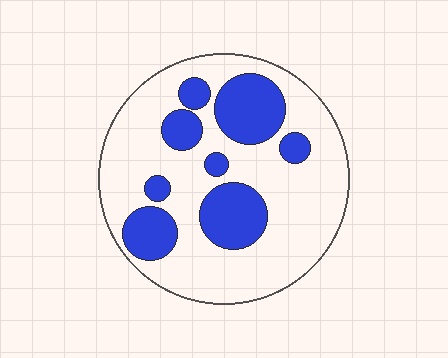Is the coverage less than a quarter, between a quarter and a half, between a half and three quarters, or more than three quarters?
Between a quarter and a half.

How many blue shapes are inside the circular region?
8.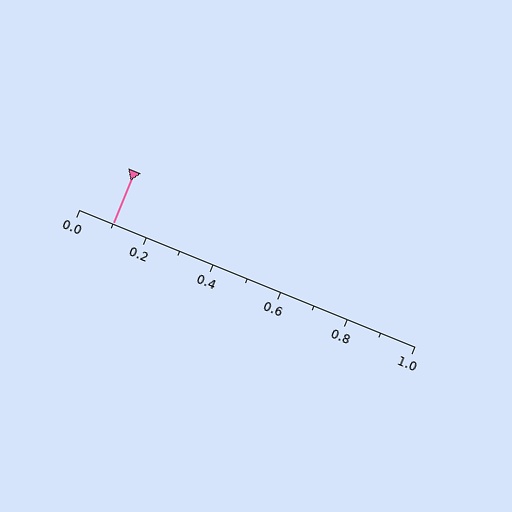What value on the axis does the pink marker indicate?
The marker indicates approximately 0.1.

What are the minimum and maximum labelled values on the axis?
The axis runs from 0.0 to 1.0.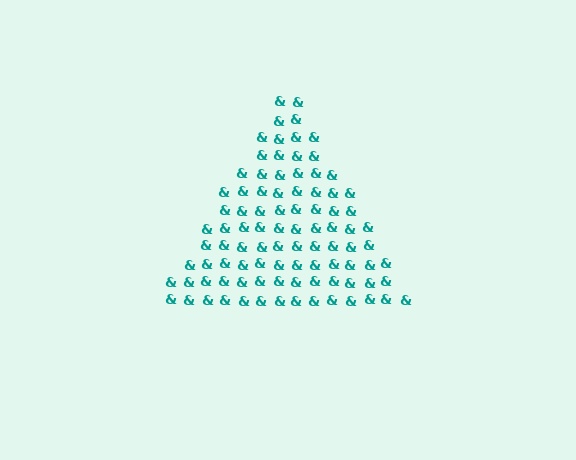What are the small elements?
The small elements are ampersands.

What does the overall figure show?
The overall figure shows a triangle.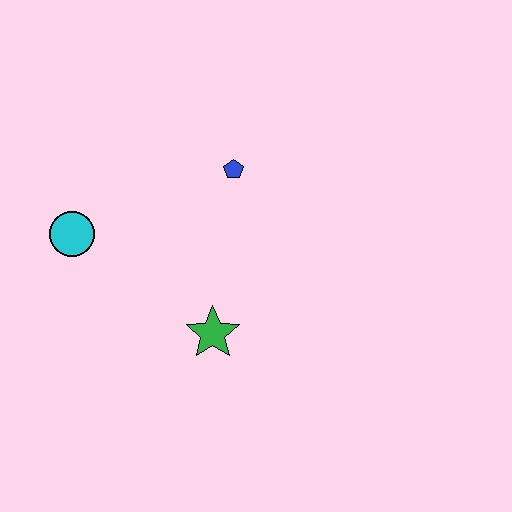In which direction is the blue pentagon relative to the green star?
The blue pentagon is above the green star.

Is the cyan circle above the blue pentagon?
No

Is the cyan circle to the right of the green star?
No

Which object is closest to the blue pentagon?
The green star is closest to the blue pentagon.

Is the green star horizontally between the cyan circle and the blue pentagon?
Yes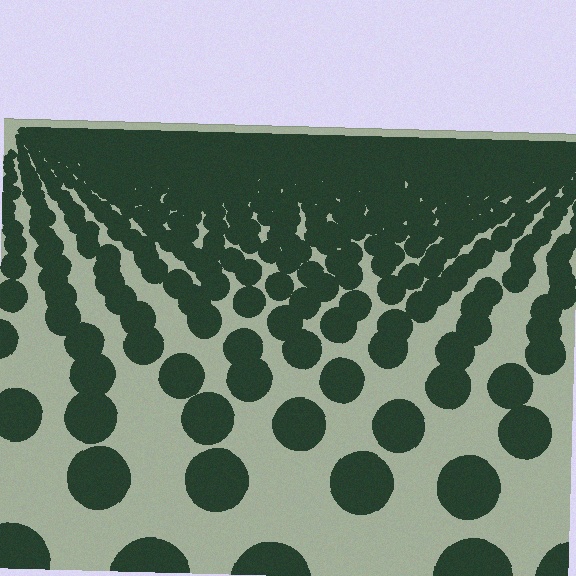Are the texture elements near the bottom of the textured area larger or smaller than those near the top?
Larger. Near the bottom, elements are closer to the viewer and appear at a bigger on-screen size.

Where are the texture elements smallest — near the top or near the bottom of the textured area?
Near the top.